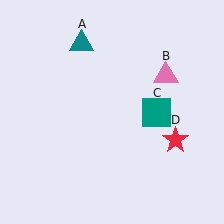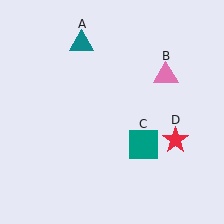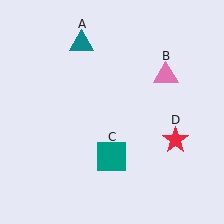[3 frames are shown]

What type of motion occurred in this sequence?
The teal square (object C) rotated clockwise around the center of the scene.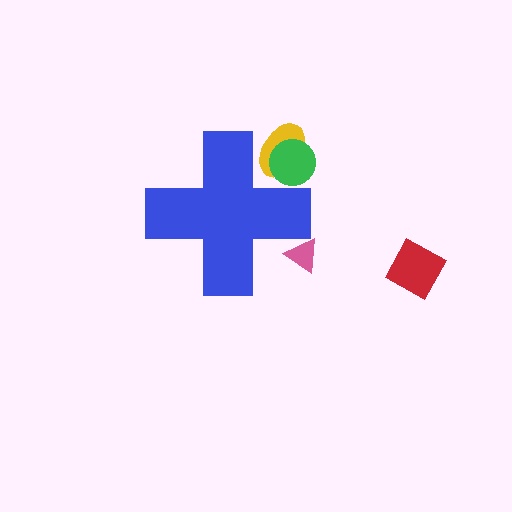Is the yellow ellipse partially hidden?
Yes, the yellow ellipse is partially hidden behind the blue cross.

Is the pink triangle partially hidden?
Yes, the pink triangle is partially hidden behind the blue cross.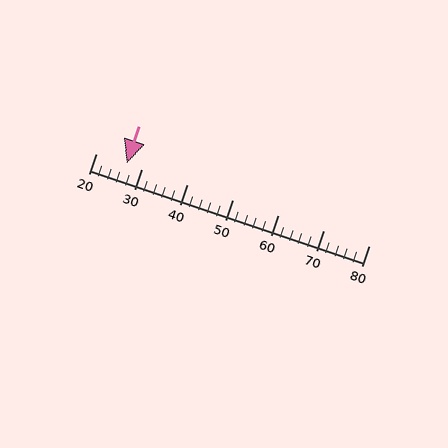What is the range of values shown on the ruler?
The ruler shows values from 20 to 80.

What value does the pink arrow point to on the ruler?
The pink arrow points to approximately 27.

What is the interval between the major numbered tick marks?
The major tick marks are spaced 10 units apart.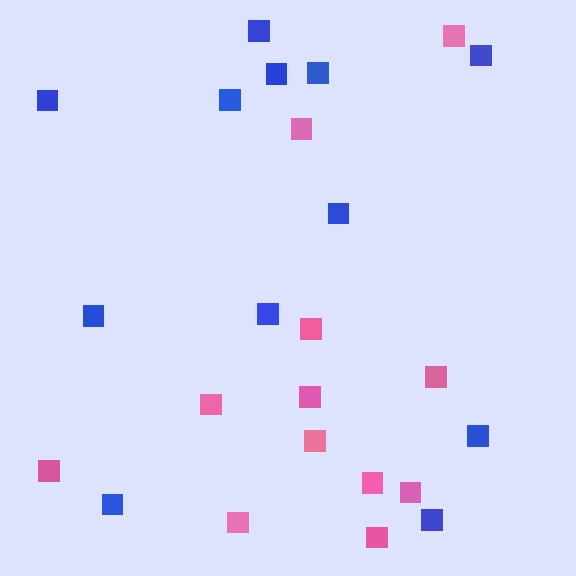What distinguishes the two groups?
There are 2 groups: one group of pink squares (12) and one group of blue squares (12).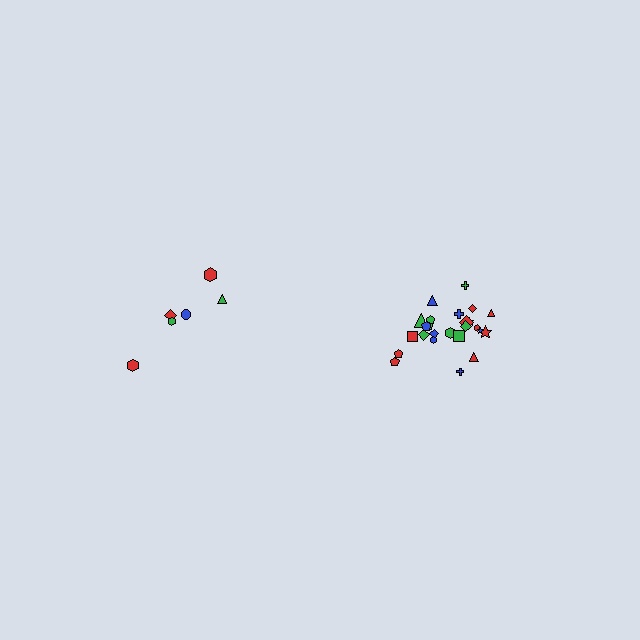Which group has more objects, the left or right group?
The right group.